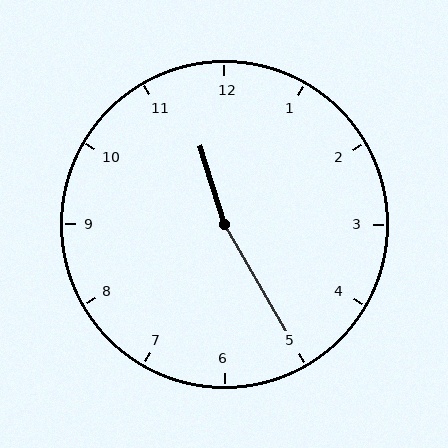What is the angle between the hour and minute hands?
Approximately 168 degrees.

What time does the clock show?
11:25.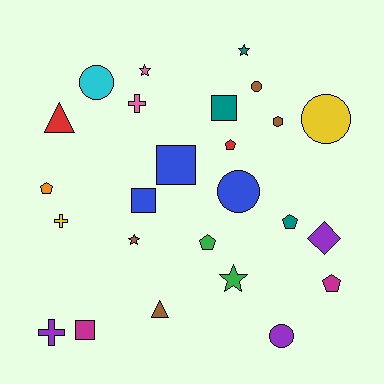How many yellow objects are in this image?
There are 2 yellow objects.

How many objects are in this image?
There are 25 objects.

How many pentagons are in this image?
There are 5 pentagons.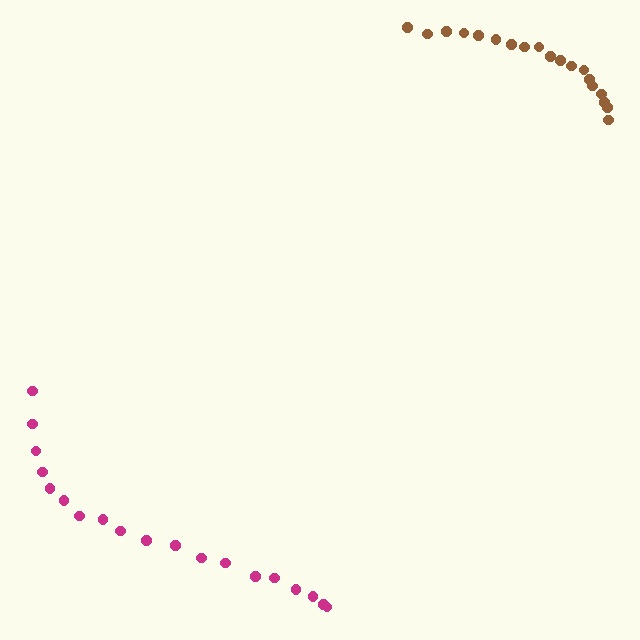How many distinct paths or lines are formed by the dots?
There are 2 distinct paths.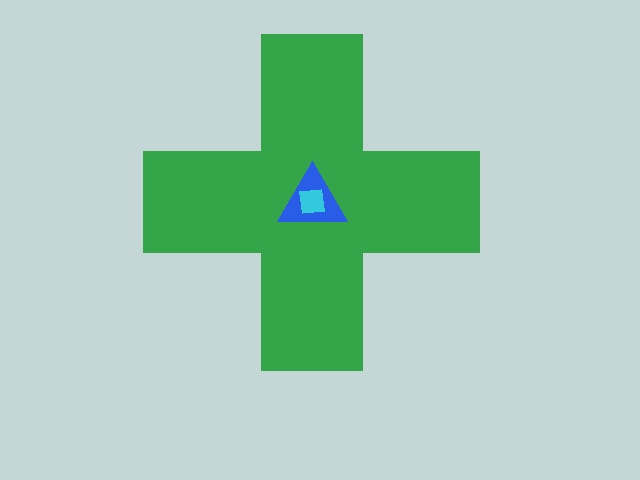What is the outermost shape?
The green cross.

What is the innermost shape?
The cyan square.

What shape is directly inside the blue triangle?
The cyan square.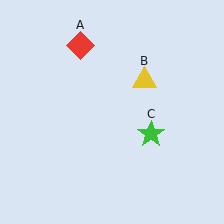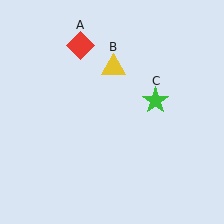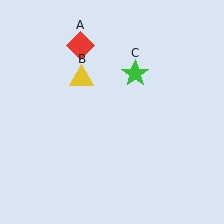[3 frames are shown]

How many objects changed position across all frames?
2 objects changed position: yellow triangle (object B), green star (object C).